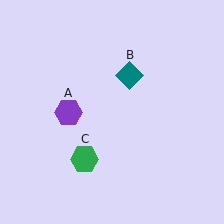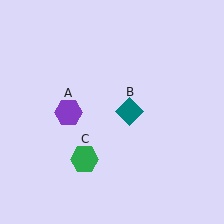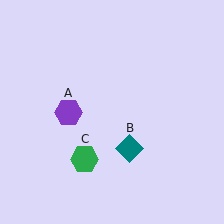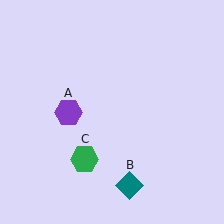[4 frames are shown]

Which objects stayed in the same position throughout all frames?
Purple hexagon (object A) and green hexagon (object C) remained stationary.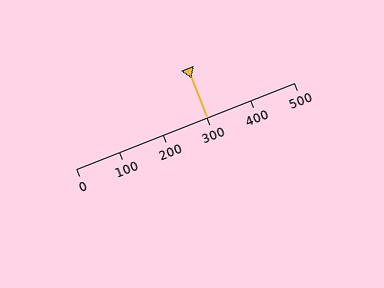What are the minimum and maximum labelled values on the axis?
The axis runs from 0 to 500.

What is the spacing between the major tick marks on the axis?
The major ticks are spaced 100 apart.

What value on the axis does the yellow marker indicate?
The marker indicates approximately 300.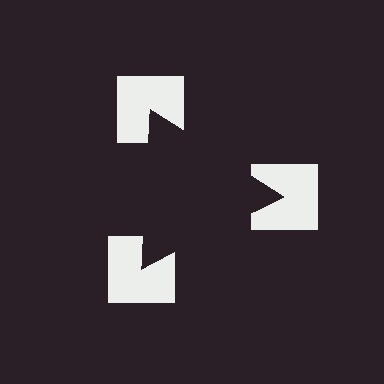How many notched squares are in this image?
There are 3 — one at each vertex of the illusory triangle.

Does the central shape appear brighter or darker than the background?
It typically appears slightly darker than the background, even though no actual brightness change is drawn.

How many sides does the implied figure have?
3 sides.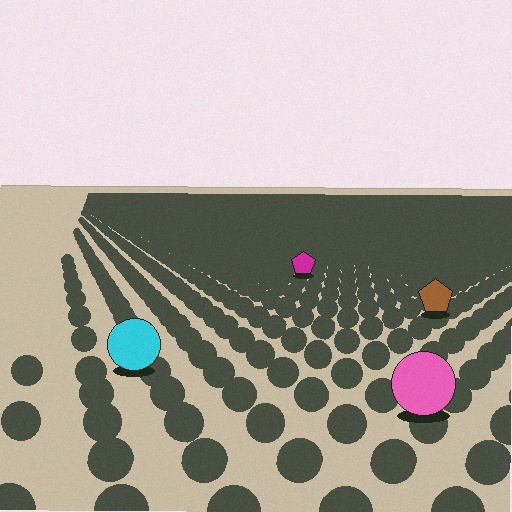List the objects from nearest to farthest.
From nearest to farthest: the pink circle, the cyan circle, the brown pentagon, the magenta pentagon.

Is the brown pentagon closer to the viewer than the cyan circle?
No. The cyan circle is closer — you can tell from the texture gradient: the ground texture is coarser near it.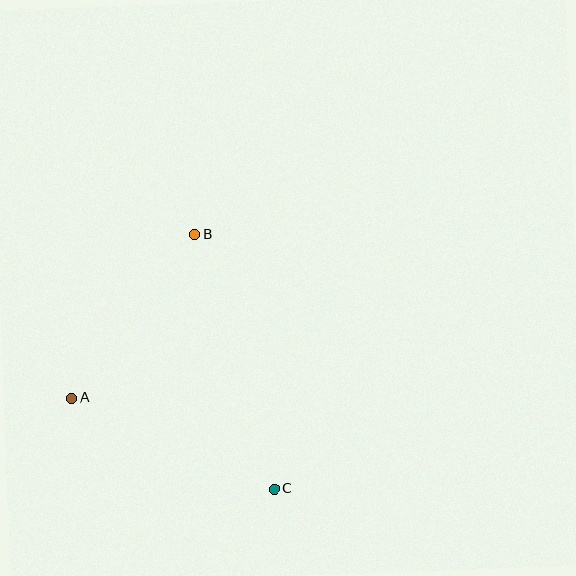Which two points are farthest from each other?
Points B and C are farthest from each other.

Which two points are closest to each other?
Points A and B are closest to each other.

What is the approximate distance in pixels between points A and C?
The distance between A and C is approximately 222 pixels.